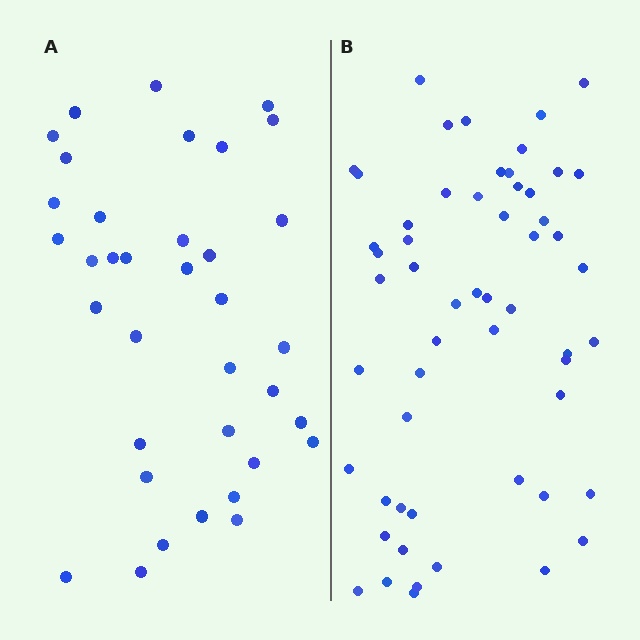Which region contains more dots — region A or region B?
Region B (the right region) has more dots.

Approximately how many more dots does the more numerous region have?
Region B has approximately 20 more dots than region A.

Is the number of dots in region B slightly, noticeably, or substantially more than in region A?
Region B has substantially more. The ratio is roughly 1.6 to 1.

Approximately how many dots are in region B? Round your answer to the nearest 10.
About 60 dots. (The exact count is 56, which rounds to 60.)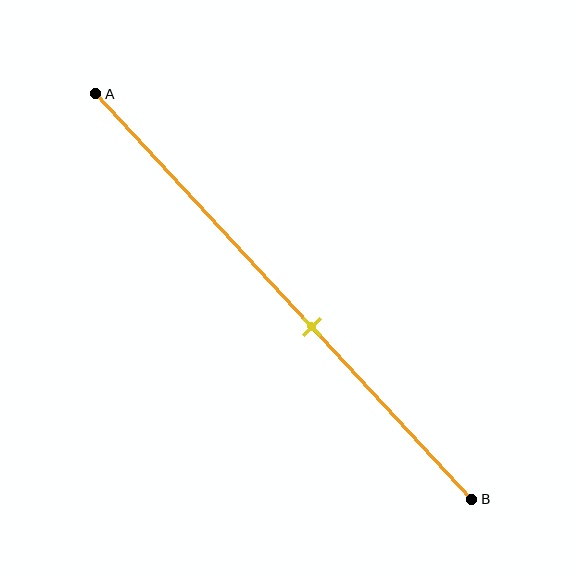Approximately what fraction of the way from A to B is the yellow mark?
The yellow mark is approximately 60% of the way from A to B.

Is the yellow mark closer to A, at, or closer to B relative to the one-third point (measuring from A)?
The yellow mark is closer to point B than the one-third point of segment AB.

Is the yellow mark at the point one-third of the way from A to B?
No, the mark is at about 60% from A, not at the 33% one-third point.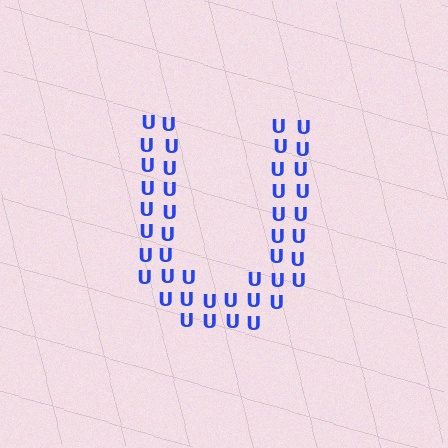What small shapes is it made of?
It is made of small letter U's.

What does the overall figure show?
The overall figure shows the letter U.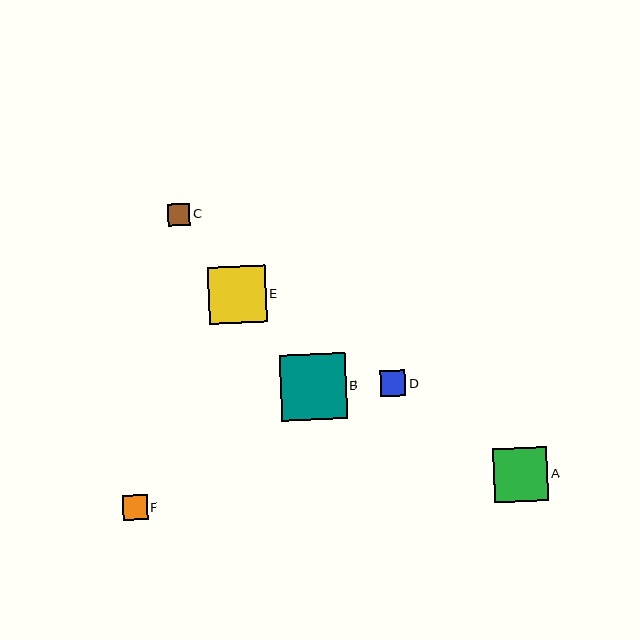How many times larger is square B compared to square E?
Square B is approximately 1.1 times the size of square E.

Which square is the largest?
Square B is the largest with a size of approximately 66 pixels.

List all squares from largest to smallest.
From largest to smallest: B, E, A, D, F, C.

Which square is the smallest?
Square C is the smallest with a size of approximately 22 pixels.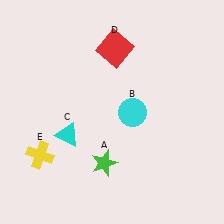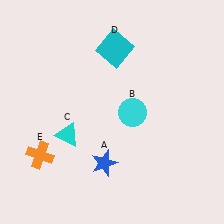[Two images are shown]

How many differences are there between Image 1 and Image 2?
There are 3 differences between the two images.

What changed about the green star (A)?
In Image 1, A is green. In Image 2, it changed to blue.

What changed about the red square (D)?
In Image 1, D is red. In Image 2, it changed to cyan.